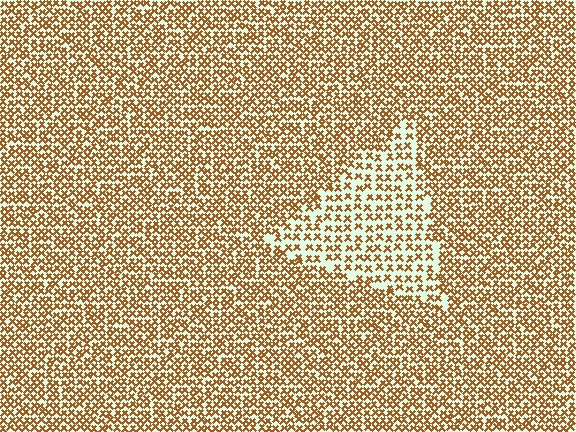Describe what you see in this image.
The image contains small brown elements arranged at two different densities. A triangle-shaped region is visible where the elements are less densely packed than the surrounding area.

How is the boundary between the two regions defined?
The boundary is defined by a change in element density (approximately 1.8x ratio). All elements are the same color, size, and shape.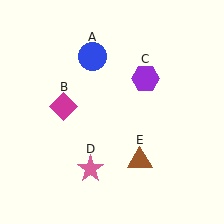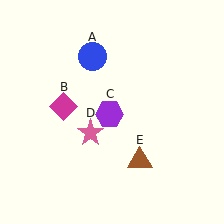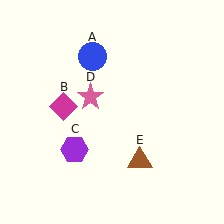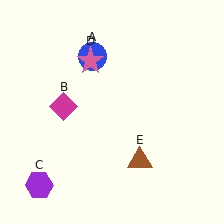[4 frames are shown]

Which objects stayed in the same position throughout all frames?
Blue circle (object A) and magenta diamond (object B) and brown triangle (object E) remained stationary.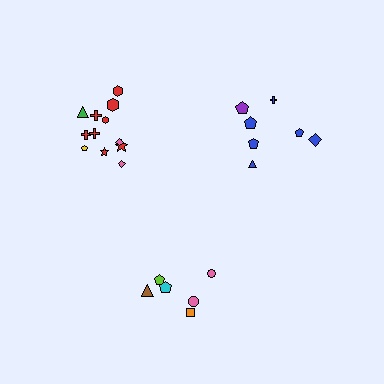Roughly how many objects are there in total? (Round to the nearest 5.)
Roughly 25 objects in total.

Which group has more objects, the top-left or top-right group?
The top-left group.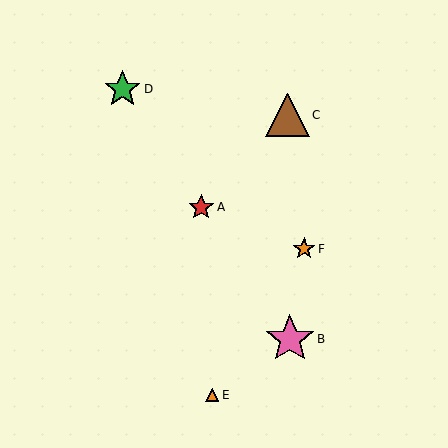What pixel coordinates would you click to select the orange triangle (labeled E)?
Click at (212, 395) to select the orange triangle E.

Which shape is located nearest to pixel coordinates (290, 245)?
The orange star (labeled F) at (304, 249) is nearest to that location.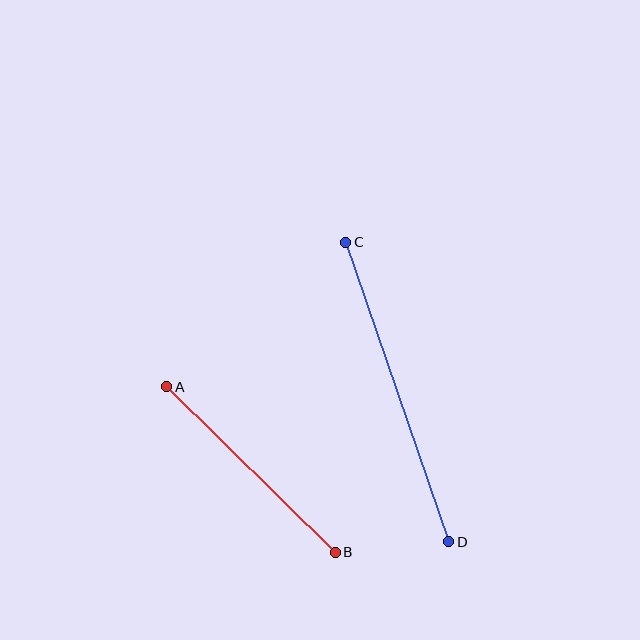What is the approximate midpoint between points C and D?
The midpoint is at approximately (397, 392) pixels.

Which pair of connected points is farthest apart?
Points C and D are farthest apart.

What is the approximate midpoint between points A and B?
The midpoint is at approximately (251, 469) pixels.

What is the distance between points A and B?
The distance is approximately 236 pixels.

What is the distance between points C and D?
The distance is approximately 317 pixels.